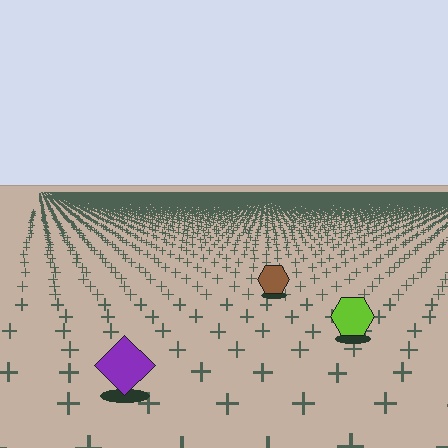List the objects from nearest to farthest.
From nearest to farthest: the purple diamond, the lime hexagon, the brown hexagon.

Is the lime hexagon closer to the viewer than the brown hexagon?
Yes. The lime hexagon is closer — you can tell from the texture gradient: the ground texture is coarser near it.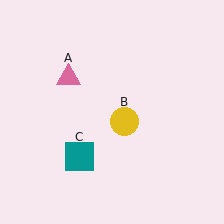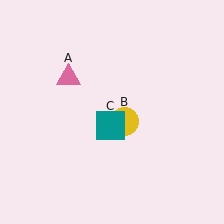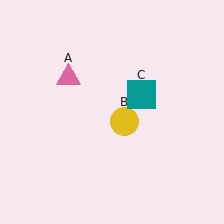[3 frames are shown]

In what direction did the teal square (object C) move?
The teal square (object C) moved up and to the right.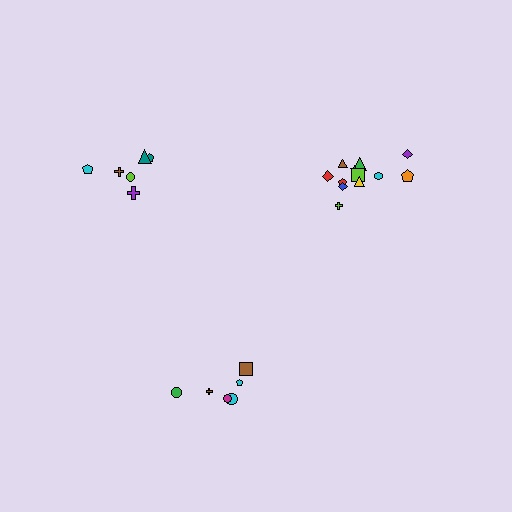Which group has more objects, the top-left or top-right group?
The top-right group.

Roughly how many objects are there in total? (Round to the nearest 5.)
Roughly 25 objects in total.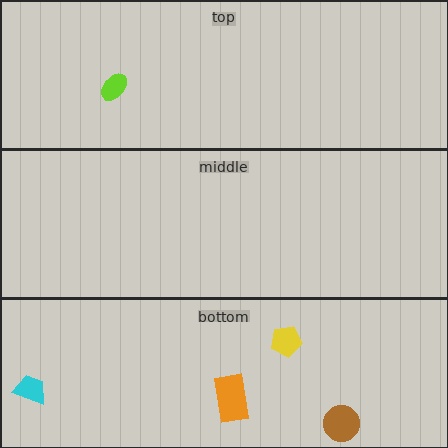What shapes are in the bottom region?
The yellow pentagon, the cyan trapezoid, the brown circle, the orange rectangle.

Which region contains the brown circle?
The bottom region.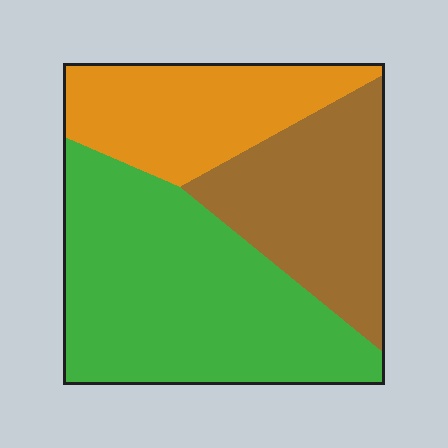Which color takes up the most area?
Green, at roughly 50%.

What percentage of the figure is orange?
Orange covers around 25% of the figure.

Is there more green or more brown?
Green.